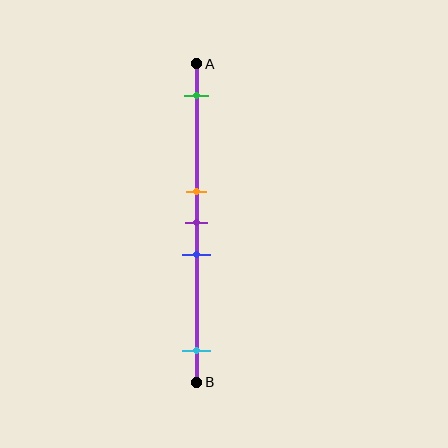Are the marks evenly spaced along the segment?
No, the marks are not evenly spaced.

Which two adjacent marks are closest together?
The orange and purple marks are the closest adjacent pair.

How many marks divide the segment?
There are 5 marks dividing the segment.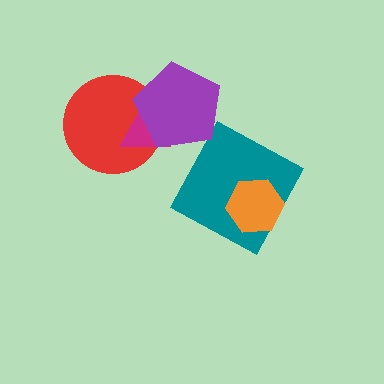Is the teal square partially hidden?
Yes, it is partially covered by another shape.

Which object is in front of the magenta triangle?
The purple pentagon is in front of the magenta triangle.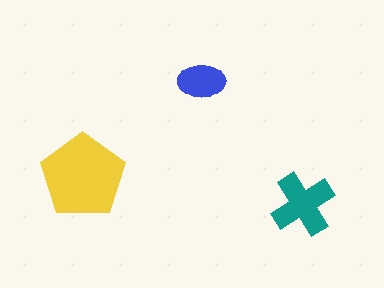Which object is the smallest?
The blue ellipse.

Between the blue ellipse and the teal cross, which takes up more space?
The teal cross.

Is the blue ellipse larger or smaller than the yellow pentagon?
Smaller.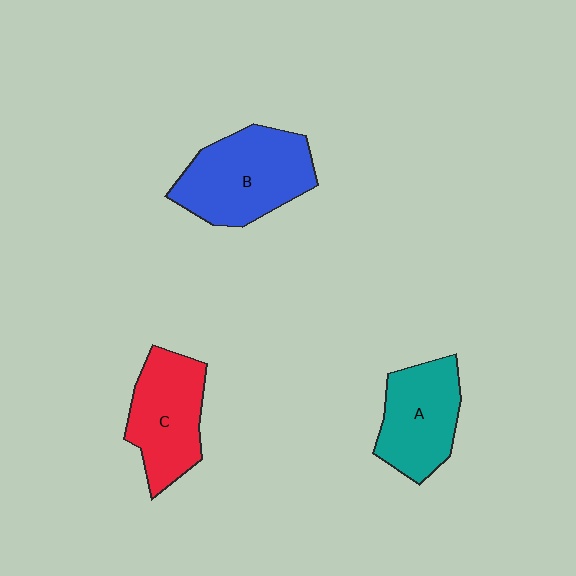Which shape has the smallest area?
Shape A (teal).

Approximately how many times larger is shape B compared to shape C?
Approximately 1.2 times.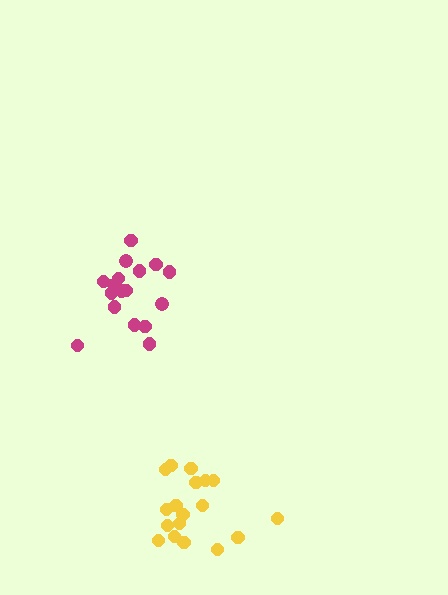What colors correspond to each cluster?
The clusters are colored: yellow, magenta.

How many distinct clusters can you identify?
There are 2 distinct clusters.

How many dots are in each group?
Group 1: 18 dots, Group 2: 17 dots (35 total).